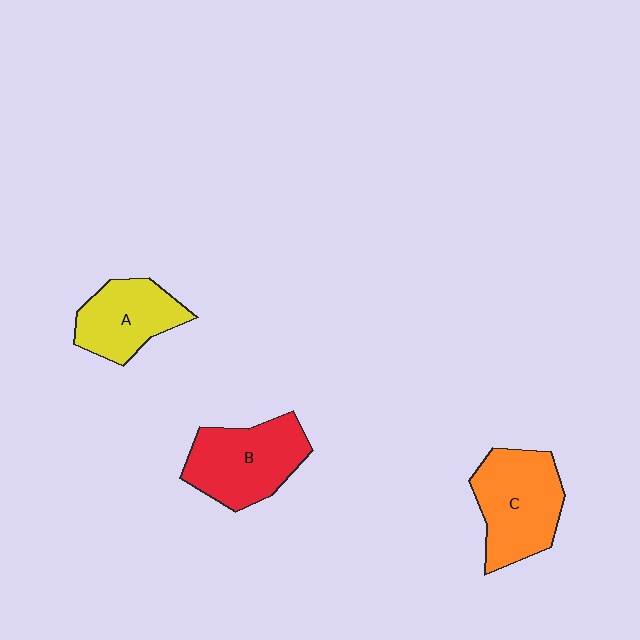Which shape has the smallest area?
Shape A (yellow).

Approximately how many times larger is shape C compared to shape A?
Approximately 1.3 times.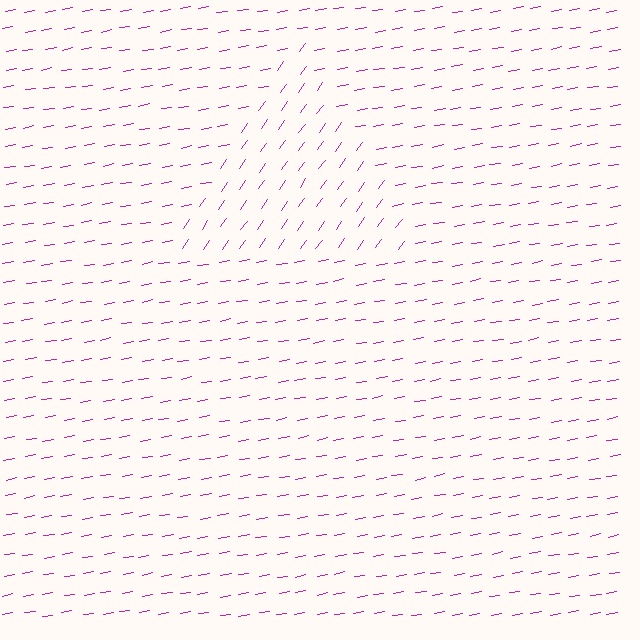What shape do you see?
I see a triangle.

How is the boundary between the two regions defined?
The boundary is defined purely by a change in line orientation (approximately 45 degrees difference). All lines are the same color and thickness.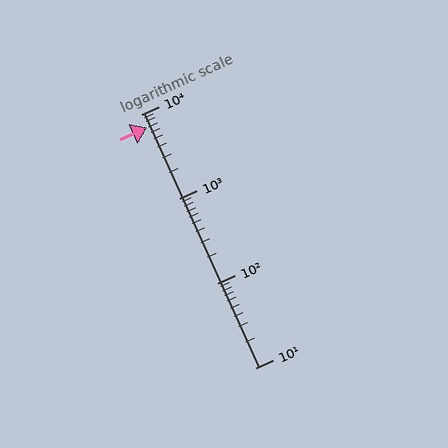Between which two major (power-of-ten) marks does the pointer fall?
The pointer is between 1000 and 10000.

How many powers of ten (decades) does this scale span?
The scale spans 3 decades, from 10 to 10000.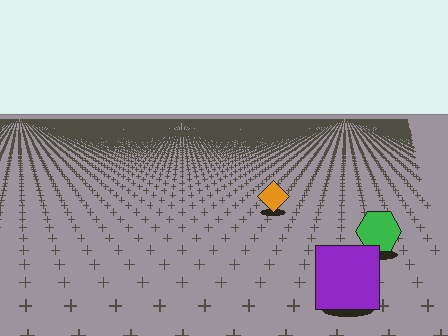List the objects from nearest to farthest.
From nearest to farthest: the purple square, the green hexagon, the orange diamond.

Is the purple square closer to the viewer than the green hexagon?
Yes. The purple square is closer — you can tell from the texture gradient: the ground texture is coarser near it.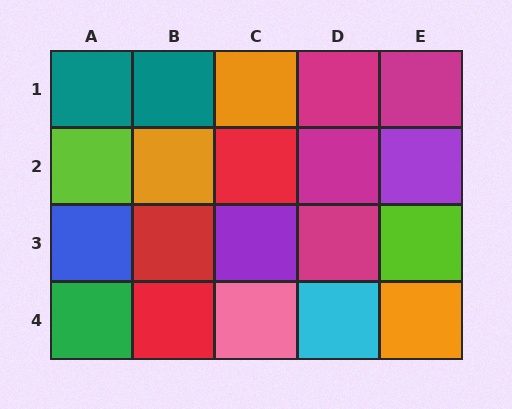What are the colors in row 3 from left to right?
Blue, red, purple, magenta, lime.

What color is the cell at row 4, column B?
Red.